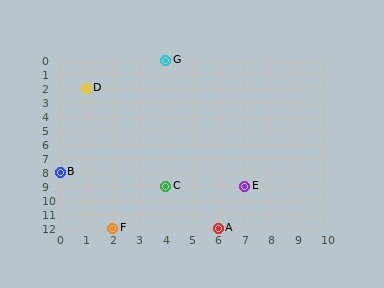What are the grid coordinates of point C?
Point C is at grid coordinates (4, 9).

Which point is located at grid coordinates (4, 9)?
Point C is at (4, 9).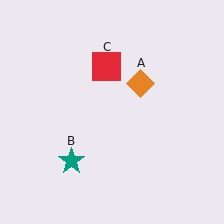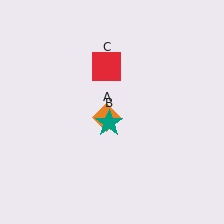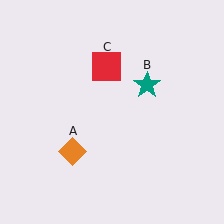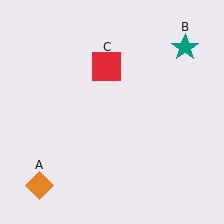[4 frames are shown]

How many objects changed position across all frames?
2 objects changed position: orange diamond (object A), teal star (object B).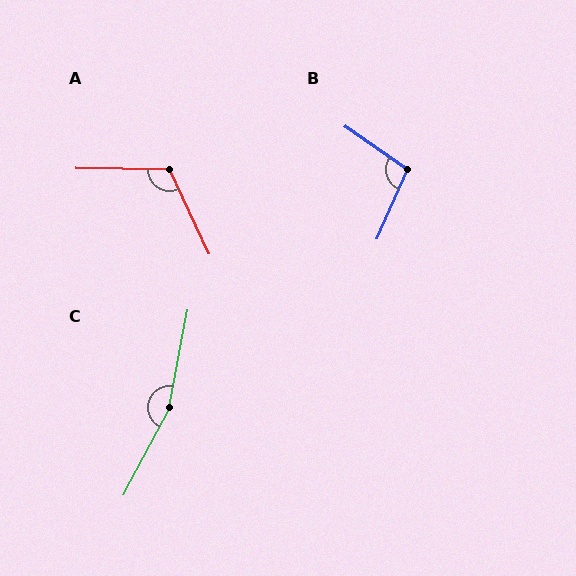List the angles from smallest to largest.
B (101°), A (116°), C (163°).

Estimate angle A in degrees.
Approximately 116 degrees.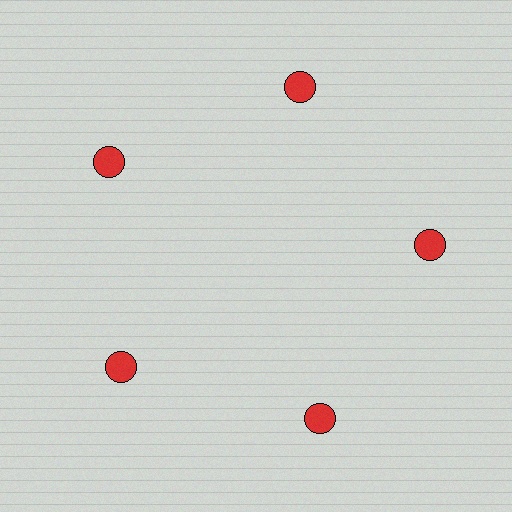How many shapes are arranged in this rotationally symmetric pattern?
There are 5 shapes, arranged in 5 groups of 1.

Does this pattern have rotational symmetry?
Yes, this pattern has 5-fold rotational symmetry. It looks the same after rotating 72 degrees around the center.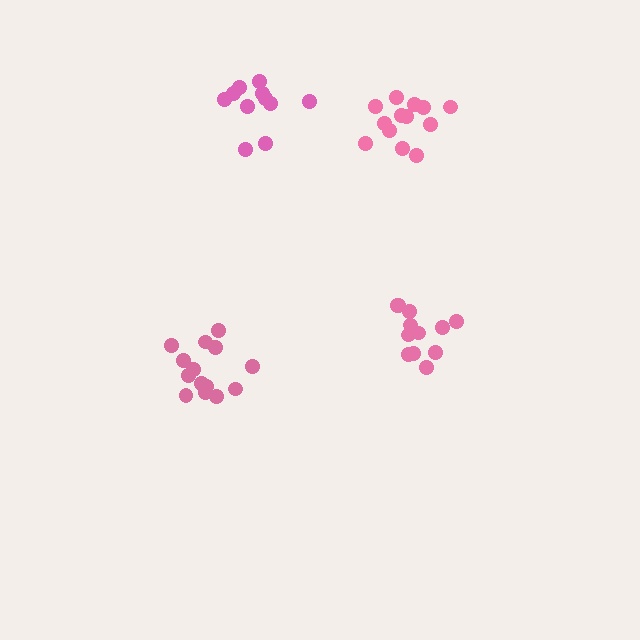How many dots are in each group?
Group 1: 13 dots, Group 2: 14 dots, Group 3: 12 dots, Group 4: 11 dots (50 total).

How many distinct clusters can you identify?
There are 4 distinct clusters.